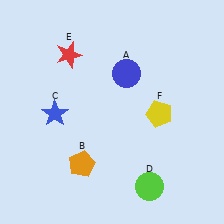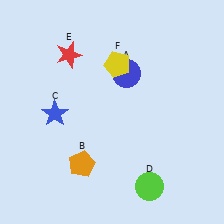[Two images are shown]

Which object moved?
The yellow pentagon (F) moved up.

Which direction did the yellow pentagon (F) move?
The yellow pentagon (F) moved up.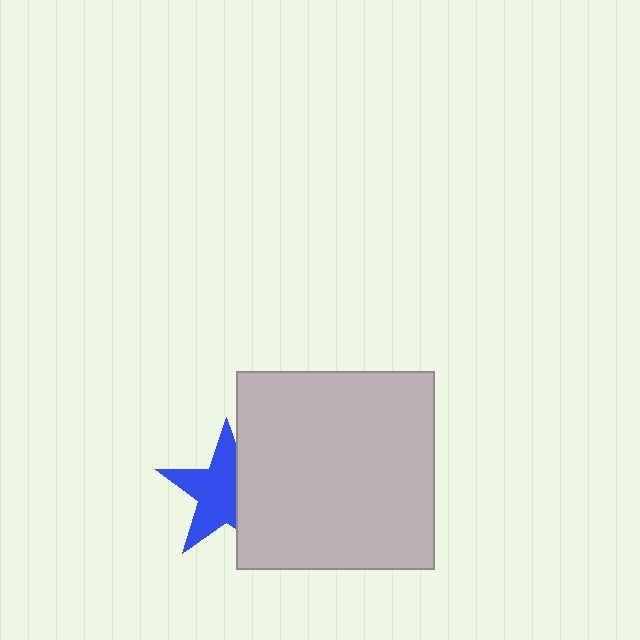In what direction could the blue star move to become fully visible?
The blue star could move left. That would shift it out from behind the light gray square entirely.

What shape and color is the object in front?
The object in front is a light gray square.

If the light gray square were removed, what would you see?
You would see the complete blue star.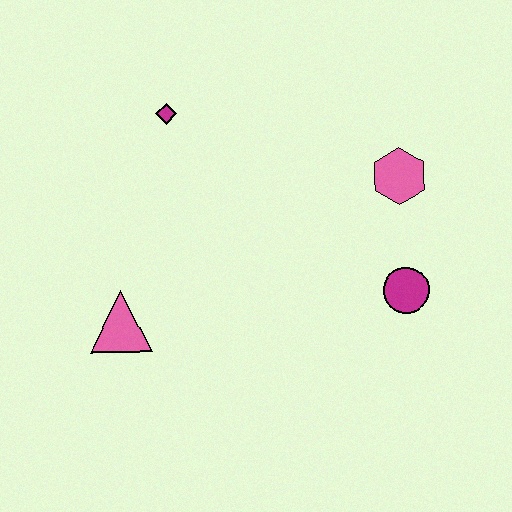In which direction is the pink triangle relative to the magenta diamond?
The pink triangle is below the magenta diamond.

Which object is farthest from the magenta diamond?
The magenta circle is farthest from the magenta diamond.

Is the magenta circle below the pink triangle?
No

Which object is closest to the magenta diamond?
The pink triangle is closest to the magenta diamond.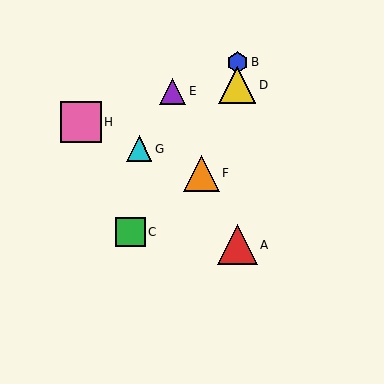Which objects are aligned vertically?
Objects A, B, D are aligned vertically.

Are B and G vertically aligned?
No, B is at x≈237 and G is at x≈139.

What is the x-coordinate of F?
Object F is at x≈201.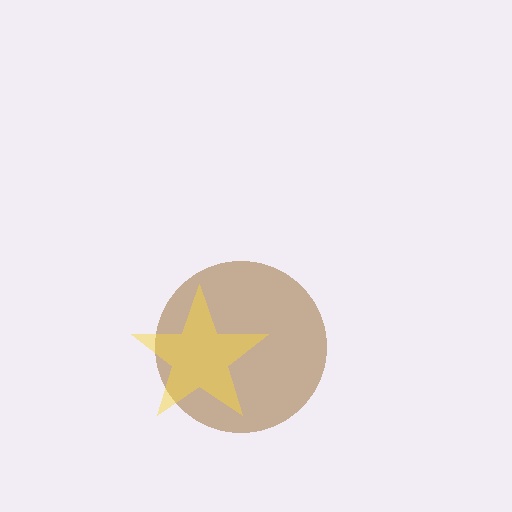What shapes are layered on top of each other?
The layered shapes are: a brown circle, a yellow star.